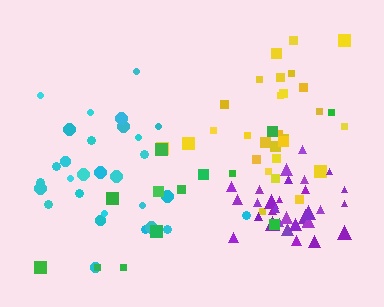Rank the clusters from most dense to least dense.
purple, cyan, yellow, green.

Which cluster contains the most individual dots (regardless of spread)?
Purple (32).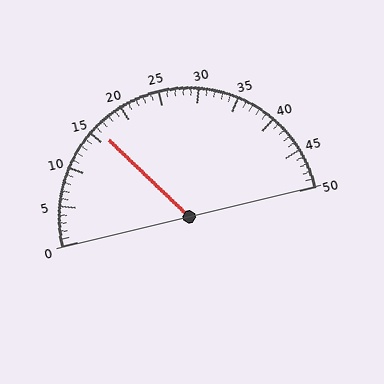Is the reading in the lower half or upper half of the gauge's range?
The reading is in the lower half of the range (0 to 50).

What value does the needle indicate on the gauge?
The needle indicates approximately 16.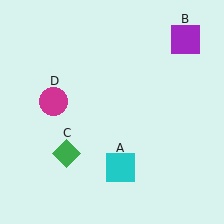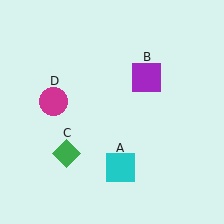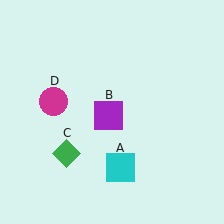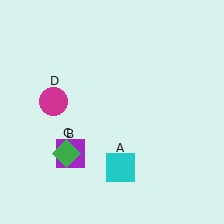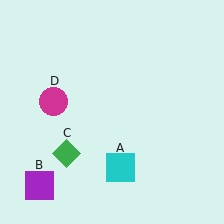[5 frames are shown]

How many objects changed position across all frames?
1 object changed position: purple square (object B).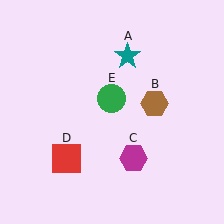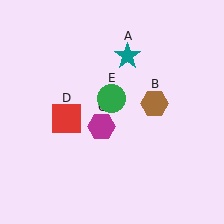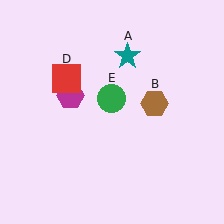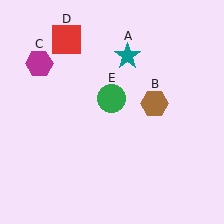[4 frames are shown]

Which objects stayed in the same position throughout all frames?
Teal star (object A) and brown hexagon (object B) and green circle (object E) remained stationary.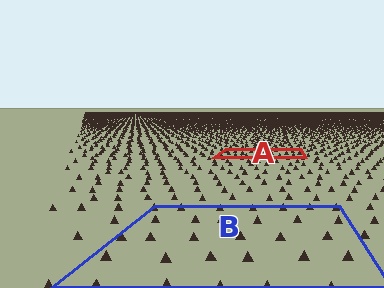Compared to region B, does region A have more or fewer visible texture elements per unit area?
Region A has more texture elements per unit area — they are packed more densely because it is farther away.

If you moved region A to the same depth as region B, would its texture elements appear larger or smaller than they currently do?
They would appear larger. At a closer depth, the same texture elements are projected at a bigger on-screen size.